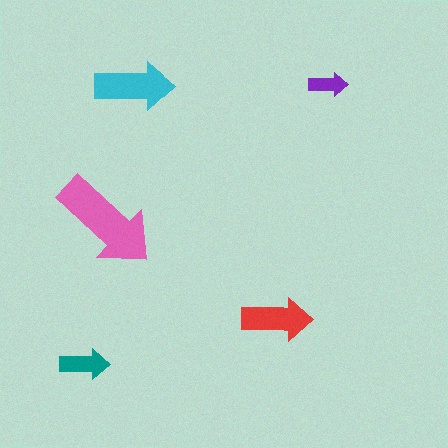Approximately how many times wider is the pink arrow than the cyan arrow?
About 1.5 times wider.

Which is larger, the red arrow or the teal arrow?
The red one.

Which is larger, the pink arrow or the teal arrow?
The pink one.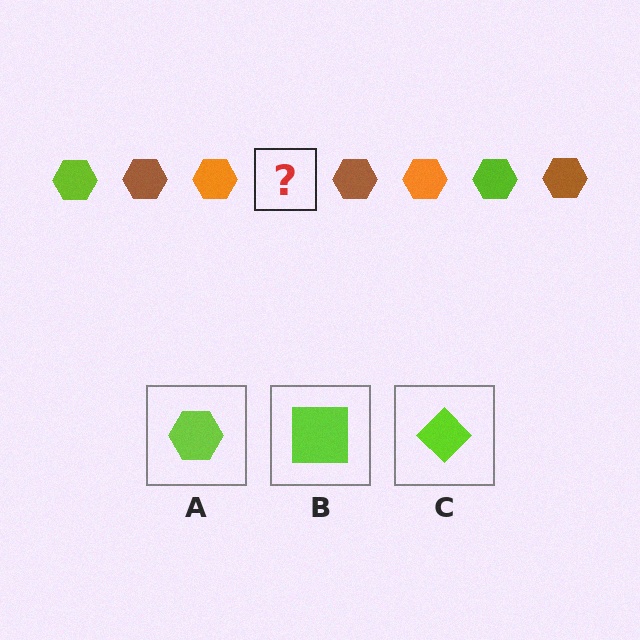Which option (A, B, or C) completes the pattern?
A.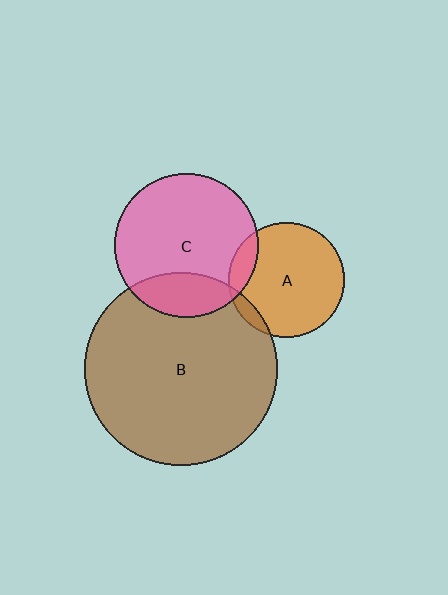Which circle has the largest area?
Circle B (brown).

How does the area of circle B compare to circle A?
Approximately 2.8 times.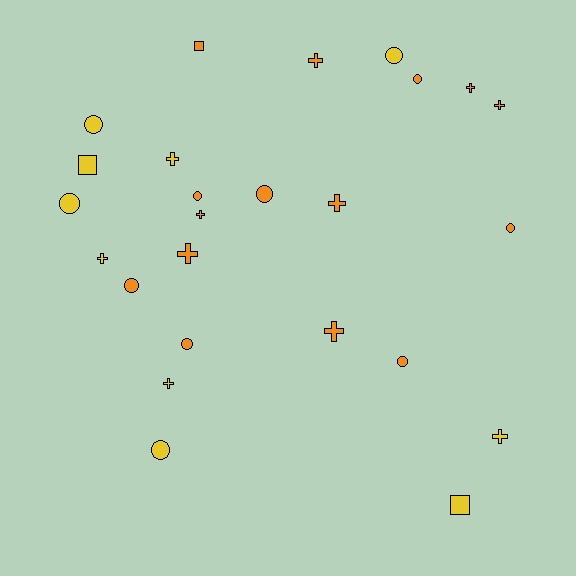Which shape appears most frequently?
Circle, with 11 objects.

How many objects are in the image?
There are 25 objects.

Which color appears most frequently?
Orange, with 15 objects.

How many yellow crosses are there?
There are 4 yellow crosses.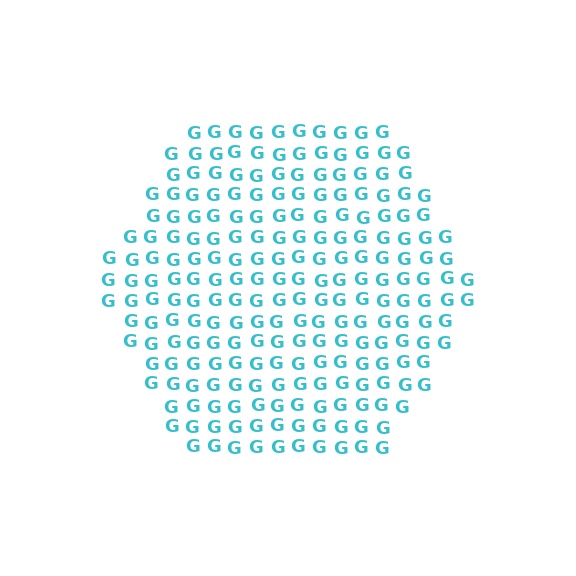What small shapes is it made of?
It is made of small letter G's.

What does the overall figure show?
The overall figure shows a hexagon.